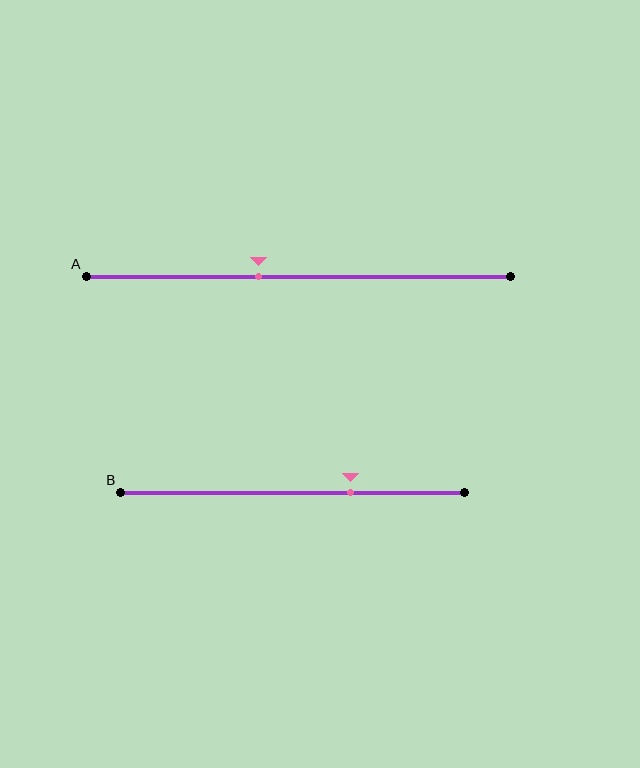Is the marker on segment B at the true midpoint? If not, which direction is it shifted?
No, the marker on segment B is shifted to the right by about 17% of the segment length.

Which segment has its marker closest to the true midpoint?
Segment A has its marker closest to the true midpoint.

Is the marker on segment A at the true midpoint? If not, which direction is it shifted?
No, the marker on segment A is shifted to the left by about 10% of the segment length.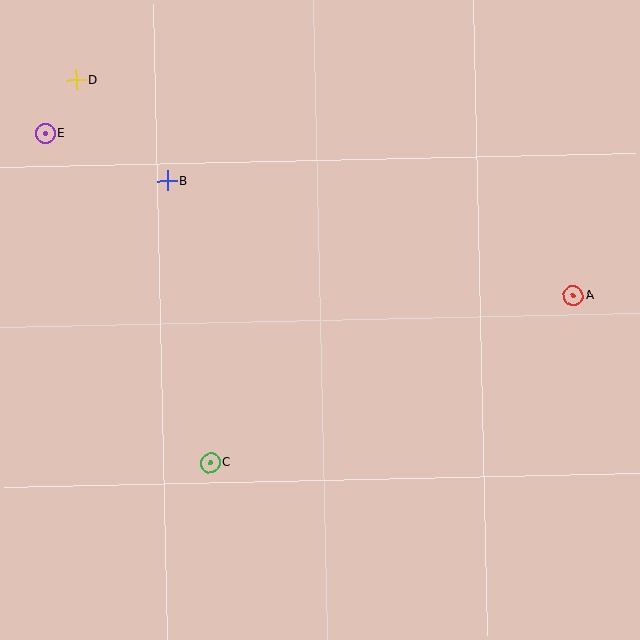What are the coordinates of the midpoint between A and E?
The midpoint between A and E is at (309, 215).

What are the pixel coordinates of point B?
Point B is at (167, 181).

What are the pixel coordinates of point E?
Point E is at (45, 133).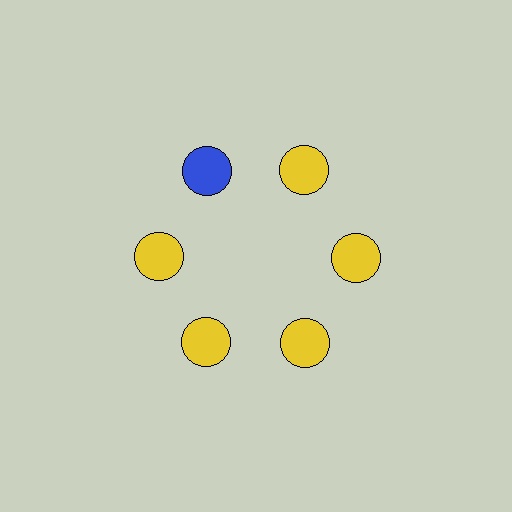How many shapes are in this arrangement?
There are 6 shapes arranged in a ring pattern.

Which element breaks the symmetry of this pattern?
The blue circle at roughly the 11 o'clock position breaks the symmetry. All other shapes are yellow circles.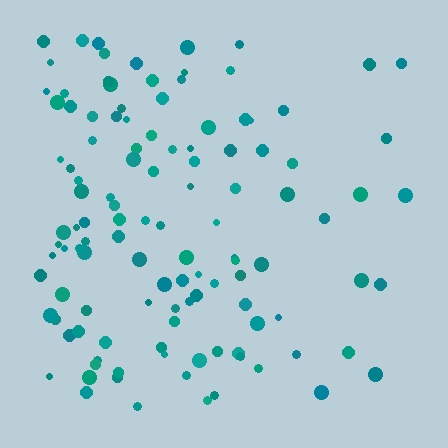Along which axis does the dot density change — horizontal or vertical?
Horizontal.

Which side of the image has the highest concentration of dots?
The left.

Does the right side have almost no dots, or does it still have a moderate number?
Still a moderate number, just noticeably fewer than the left.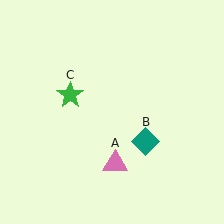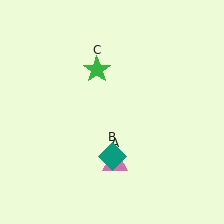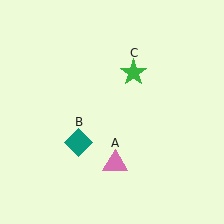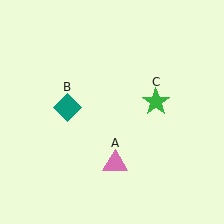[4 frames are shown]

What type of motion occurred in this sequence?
The teal diamond (object B), green star (object C) rotated clockwise around the center of the scene.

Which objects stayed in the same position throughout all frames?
Pink triangle (object A) remained stationary.